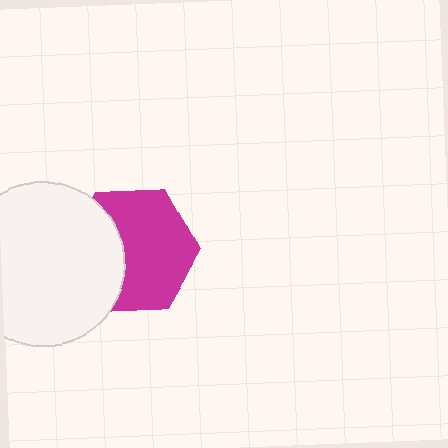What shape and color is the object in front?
The object in front is a white circle.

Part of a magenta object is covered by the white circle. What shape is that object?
It is a hexagon.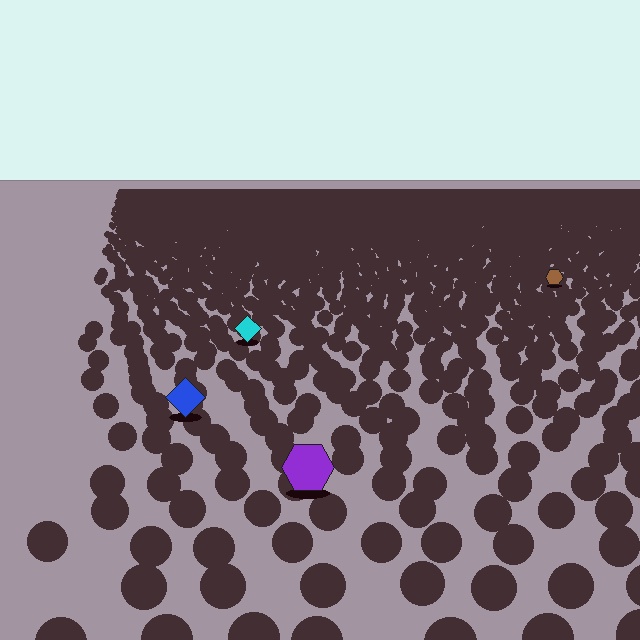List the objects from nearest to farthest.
From nearest to farthest: the purple hexagon, the blue diamond, the cyan diamond, the brown hexagon.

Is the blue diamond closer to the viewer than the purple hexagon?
No. The purple hexagon is closer — you can tell from the texture gradient: the ground texture is coarser near it.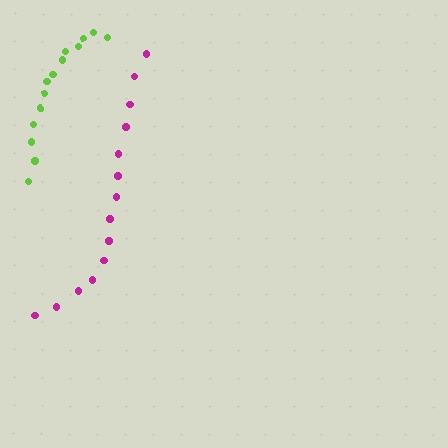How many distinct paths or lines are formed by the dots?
There are 2 distinct paths.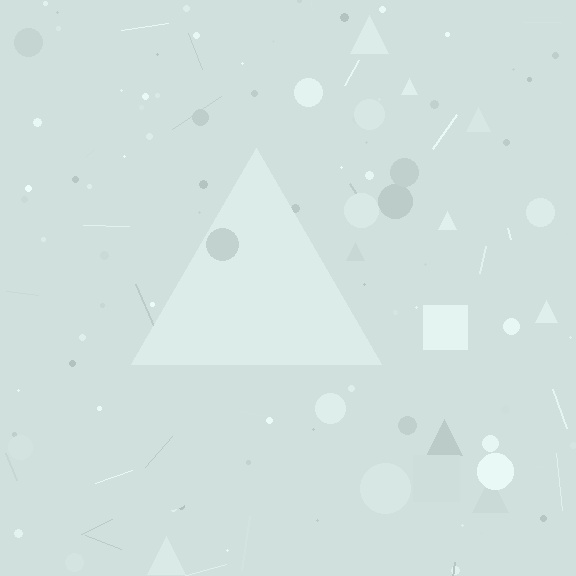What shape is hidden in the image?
A triangle is hidden in the image.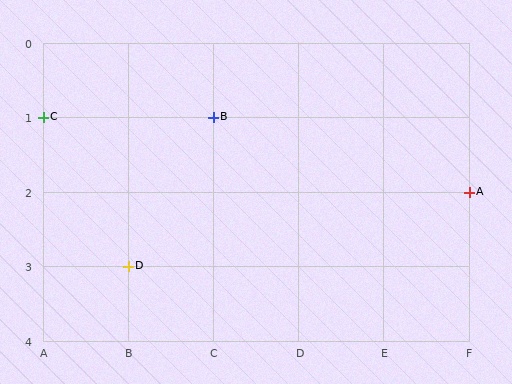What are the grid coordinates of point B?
Point B is at grid coordinates (C, 1).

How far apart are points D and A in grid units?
Points D and A are 4 columns and 1 row apart (about 4.1 grid units diagonally).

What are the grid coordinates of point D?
Point D is at grid coordinates (B, 3).